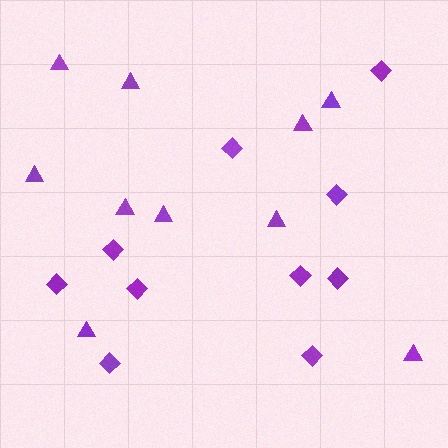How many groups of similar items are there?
There are 2 groups: one group of triangles (10) and one group of diamonds (10).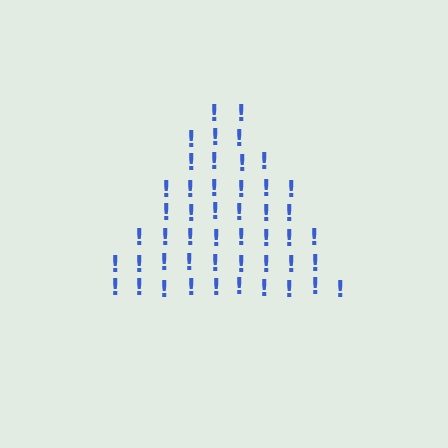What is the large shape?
The large shape is a triangle.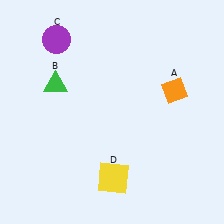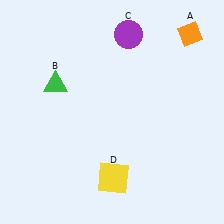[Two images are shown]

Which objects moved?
The objects that moved are: the orange diamond (A), the purple circle (C).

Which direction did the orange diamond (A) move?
The orange diamond (A) moved up.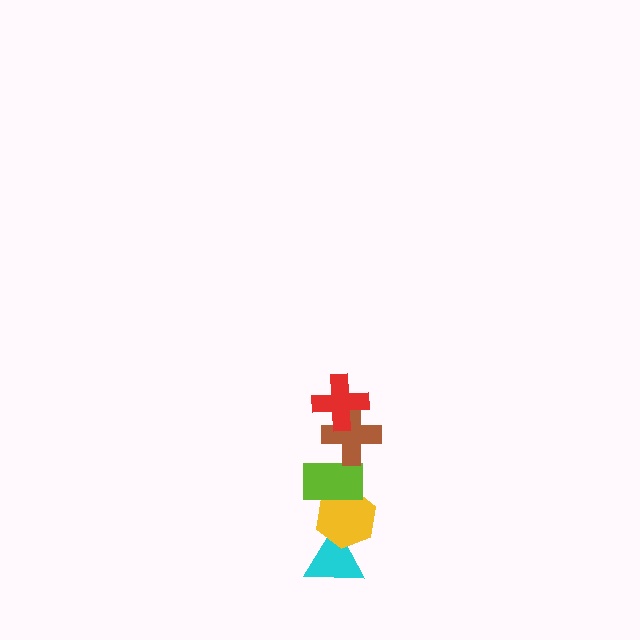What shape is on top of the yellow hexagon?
The lime rectangle is on top of the yellow hexagon.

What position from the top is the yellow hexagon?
The yellow hexagon is 4th from the top.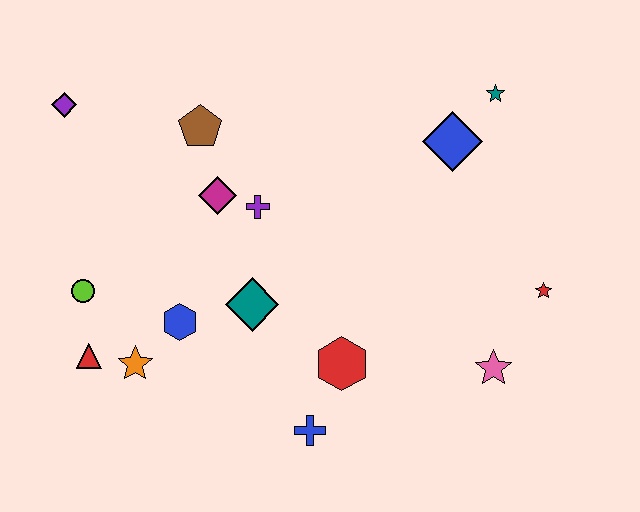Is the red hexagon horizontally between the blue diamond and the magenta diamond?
Yes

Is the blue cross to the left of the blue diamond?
Yes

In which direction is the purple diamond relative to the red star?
The purple diamond is to the left of the red star.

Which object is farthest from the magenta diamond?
The red star is farthest from the magenta diamond.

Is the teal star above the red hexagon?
Yes